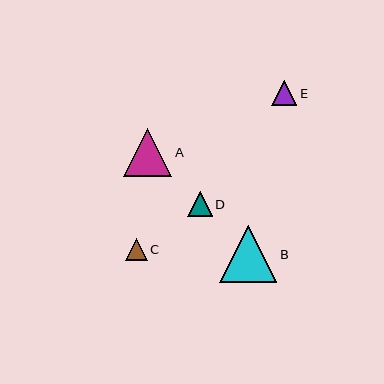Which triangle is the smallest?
Triangle C is the smallest with a size of approximately 22 pixels.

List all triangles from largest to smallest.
From largest to smallest: B, A, E, D, C.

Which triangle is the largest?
Triangle B is the largest with a size of approximately 57 pixels.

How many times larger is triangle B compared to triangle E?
Triangle B is approximately 2.3 times the size of triangle E.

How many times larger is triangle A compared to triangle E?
Triangle A is approximately 1.9 times the size of triangle E.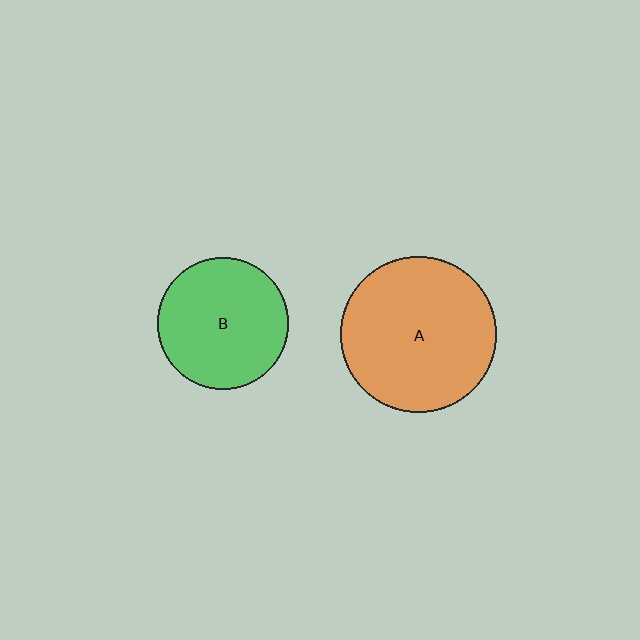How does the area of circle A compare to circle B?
Approximately 1.4 times.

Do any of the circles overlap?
No, none of the circles overlap.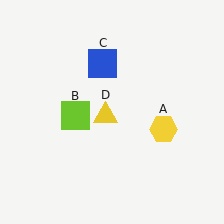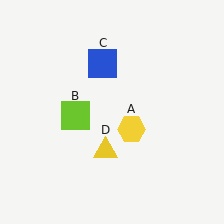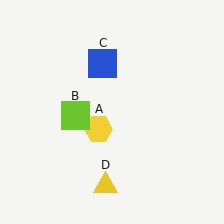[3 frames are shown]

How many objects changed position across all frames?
2 objects changed position: yellow hexagon (object A), yellow triangle (object D).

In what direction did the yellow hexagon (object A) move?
The yellow hexagon (object A) moved left.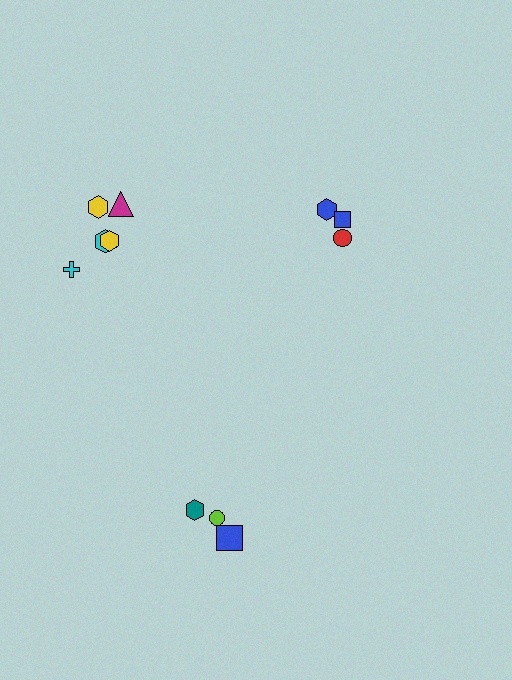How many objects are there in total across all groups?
There are 11 objects.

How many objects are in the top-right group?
There are 3 objects.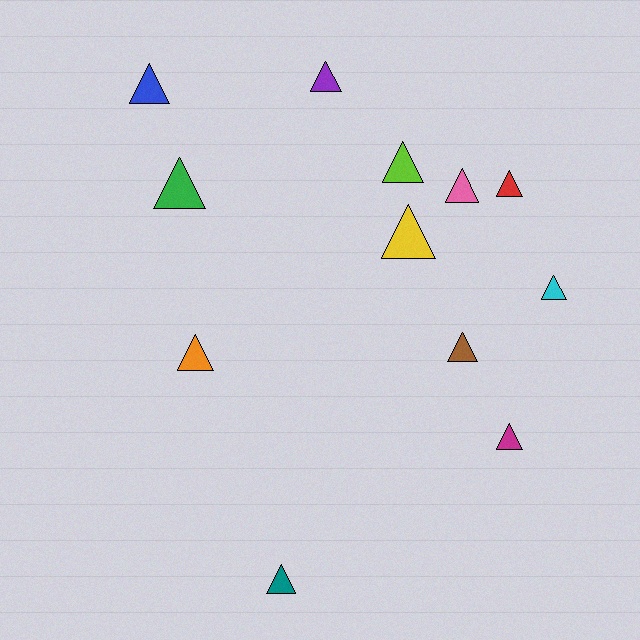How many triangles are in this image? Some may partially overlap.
There are 12 triangles.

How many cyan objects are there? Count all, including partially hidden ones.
There is 1 cyan object.